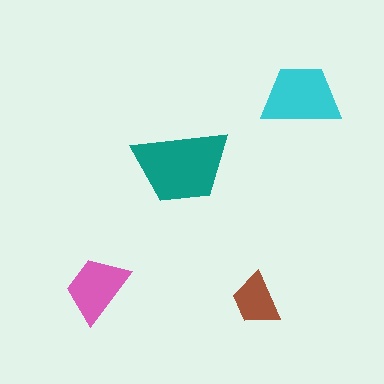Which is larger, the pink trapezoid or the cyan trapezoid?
The cyan one.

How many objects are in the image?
There are 4 objects in the image.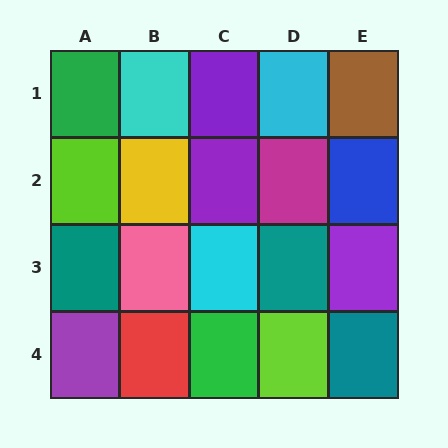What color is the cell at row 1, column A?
Green.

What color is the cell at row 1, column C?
Purple.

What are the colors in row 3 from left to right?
Teal, pink, cyan, teal, purple.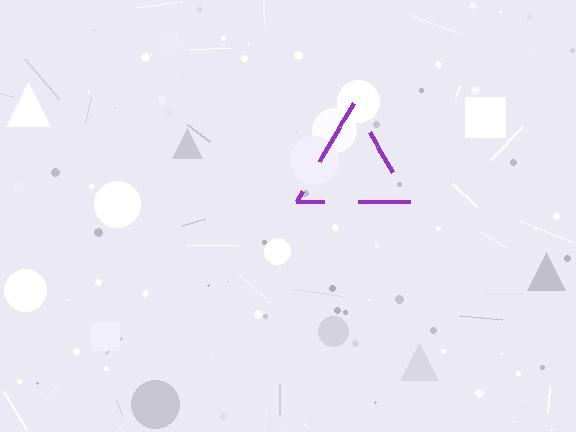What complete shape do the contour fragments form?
The contour fragments form a triangle.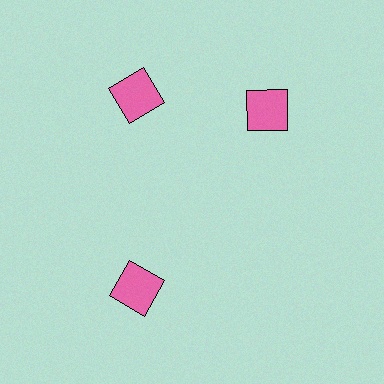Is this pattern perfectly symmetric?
No. The 3 pink squares are arranged in a ring, but one element near the 3 o'clock position is rotated out of alignment along the ring, breaking the 3-fold rotational symmetry.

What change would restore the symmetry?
The symmetry would be restored by rotating it back into even spacing with its neighbors so that all 3 squares sit at equal angles and equal distance from the center.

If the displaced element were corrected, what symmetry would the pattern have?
It would have 3-fold rotational symmetry — the pattern would map onto itself every 120 degrees.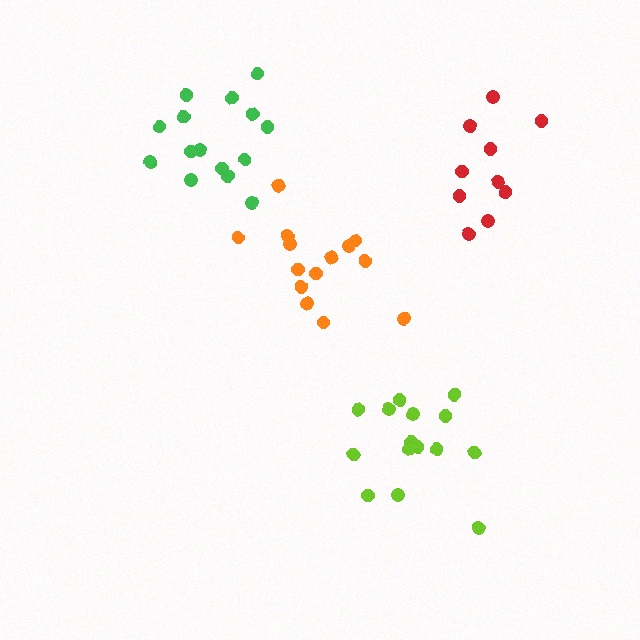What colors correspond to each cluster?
The clusters are colored: lime, orange, red, green.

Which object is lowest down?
The lime cluster is bottommost.